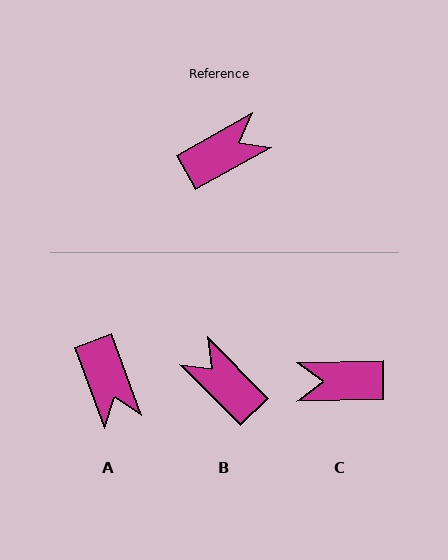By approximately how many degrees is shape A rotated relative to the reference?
Approximately 99 degrees clockwise.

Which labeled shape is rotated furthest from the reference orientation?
C, about 152 degrees away.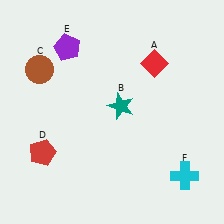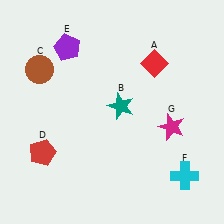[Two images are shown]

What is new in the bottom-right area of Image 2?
A magenta star (G) was added in the bottom-right area of Image 2.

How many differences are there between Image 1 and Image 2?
There is 1 difference between the two images.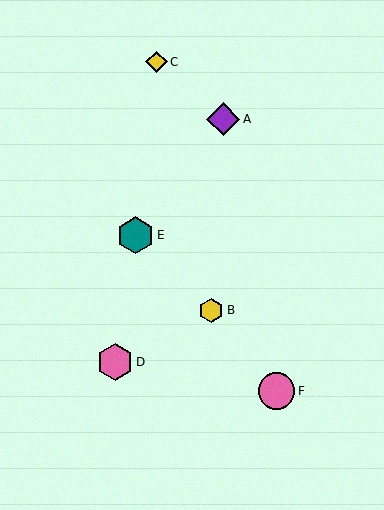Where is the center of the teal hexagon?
The center of the teal hexagon is at (136, 235).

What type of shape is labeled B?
Shape B is a yellow hexagon.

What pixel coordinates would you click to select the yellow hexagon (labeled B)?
Click at (211, 310) to select the yellow hexagon B.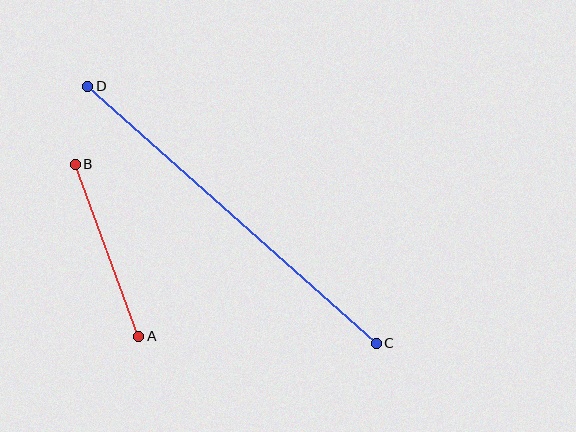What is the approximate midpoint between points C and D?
The midpoint is at approximately (232, 215) pixels.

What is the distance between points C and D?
The distance is approximately 386 pixels.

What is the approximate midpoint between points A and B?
The midpoint is at approximately (107, 250) pixels.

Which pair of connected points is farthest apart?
Points C and D are farthest apart.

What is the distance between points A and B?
The distance is approximately 183 pixels.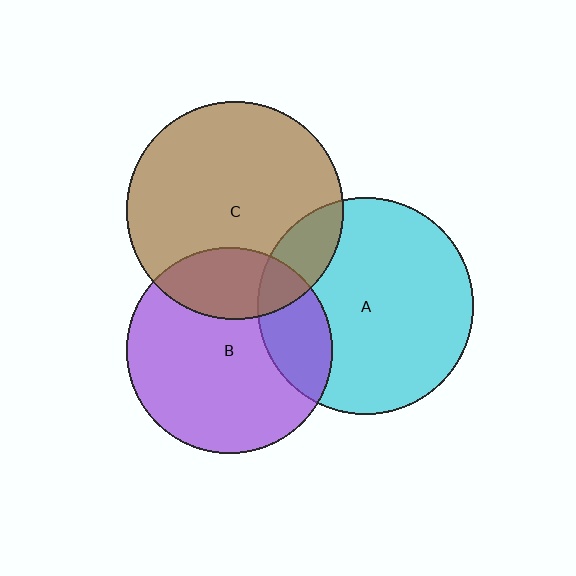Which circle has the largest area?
Circle C (brown).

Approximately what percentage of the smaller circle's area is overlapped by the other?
Approximately 15%.